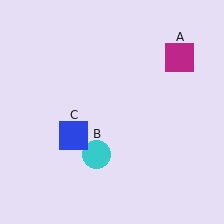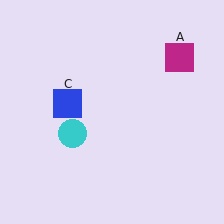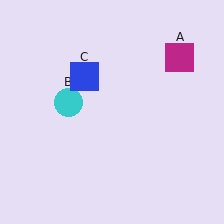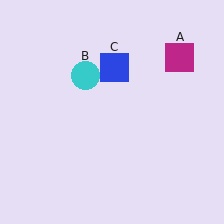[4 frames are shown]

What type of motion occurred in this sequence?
The cyan circle (object B), blue square (object C) rotated clockwise around the center of the scene.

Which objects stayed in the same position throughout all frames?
Magenta square (object A) remained stationary.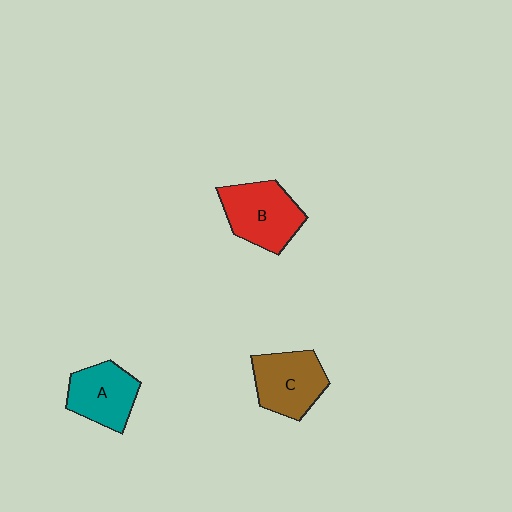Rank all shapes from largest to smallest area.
From largest to smallest: B (red), C (brown), A (teal).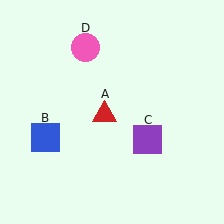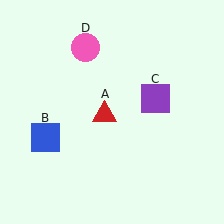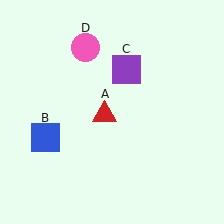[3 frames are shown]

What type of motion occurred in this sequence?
The purple square (object C) rotated counterclockwise around the center of the scene.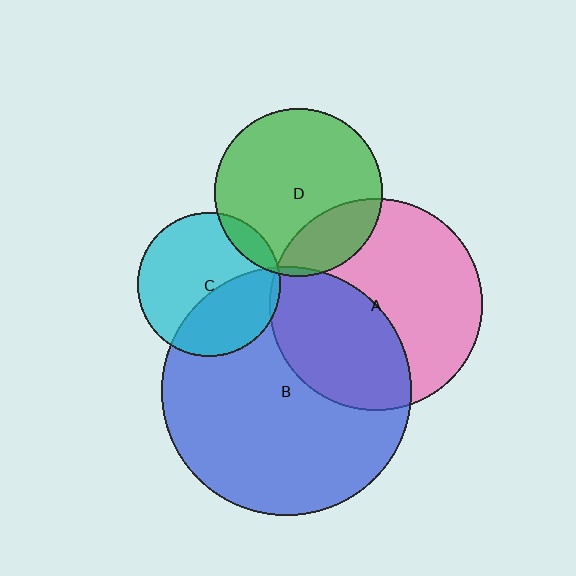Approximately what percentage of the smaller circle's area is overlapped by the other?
Approximately 20%.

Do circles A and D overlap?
Yes.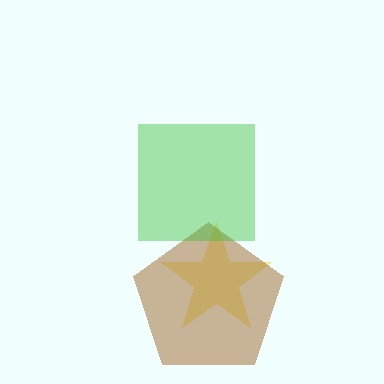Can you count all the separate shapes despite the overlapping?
Yes, there are 3 separate shapes.